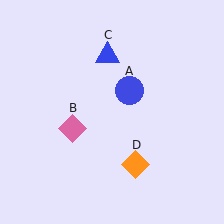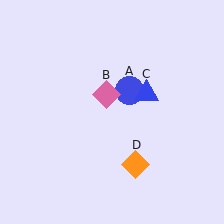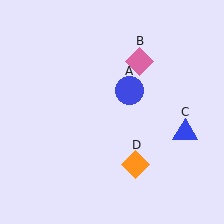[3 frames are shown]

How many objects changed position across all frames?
2 objects changed position: pink diamond (object B), blue triangle (object C).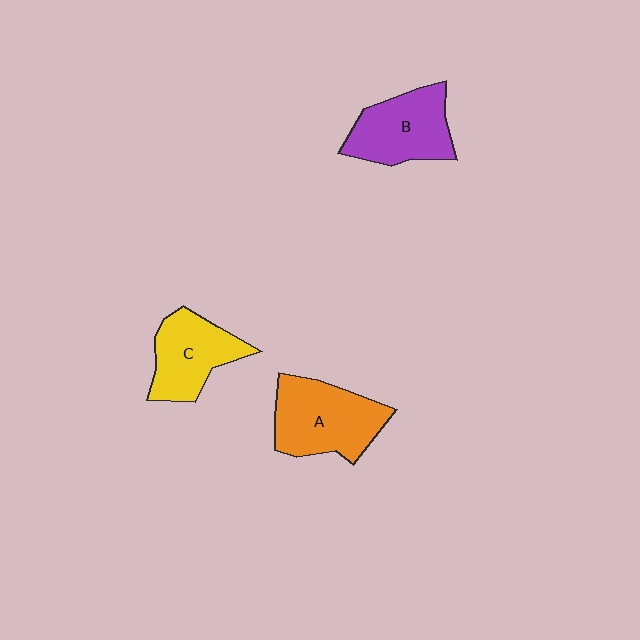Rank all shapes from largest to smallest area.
From largest to smallest: A (orange), B (purple), C (yellow).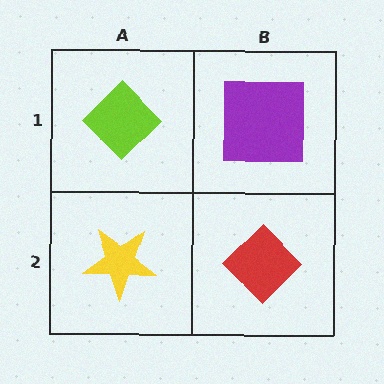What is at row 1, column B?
A purple square.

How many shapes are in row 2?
2 shapes.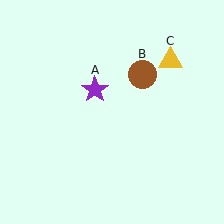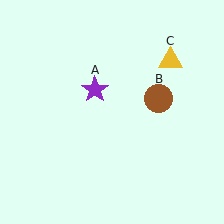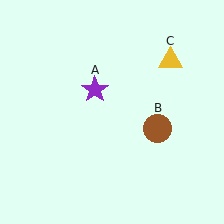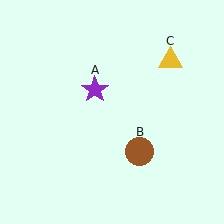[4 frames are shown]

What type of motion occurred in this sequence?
The brown circle (object B) rotated clockwise around the center of the scene.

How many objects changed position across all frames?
1 object changed position: brown circle (object B).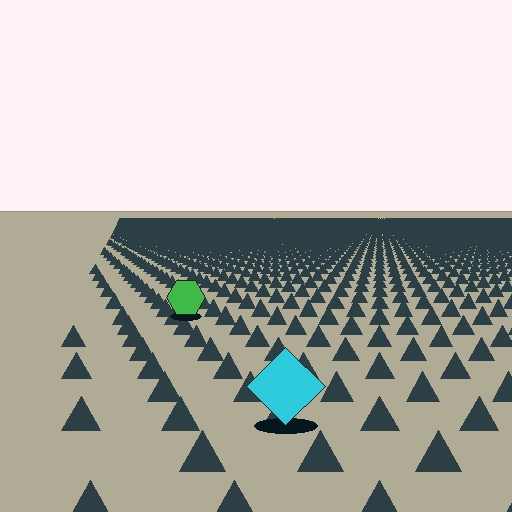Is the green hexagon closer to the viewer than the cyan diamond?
No. The cyan diamond is closer — you can tell from the texture gradient: the ground texture is coarser near it.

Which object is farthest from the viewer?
The green hexagon is farthest from the viewer. It appears smaller and the ground texture around it is denser.